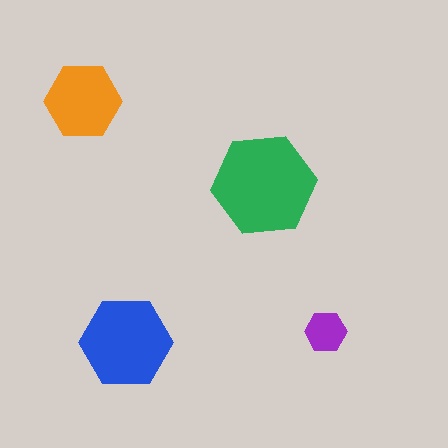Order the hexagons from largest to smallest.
the green one, the blue one, the orange one, the purple one.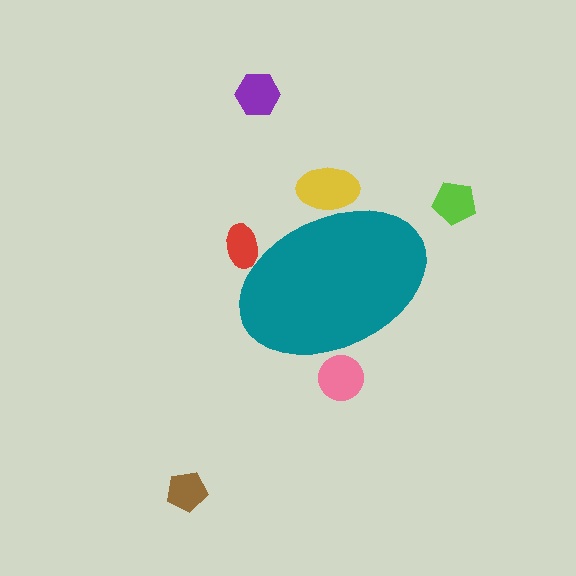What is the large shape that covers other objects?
A teal ellipse.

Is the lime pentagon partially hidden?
No, the lime pentagon is fully visible.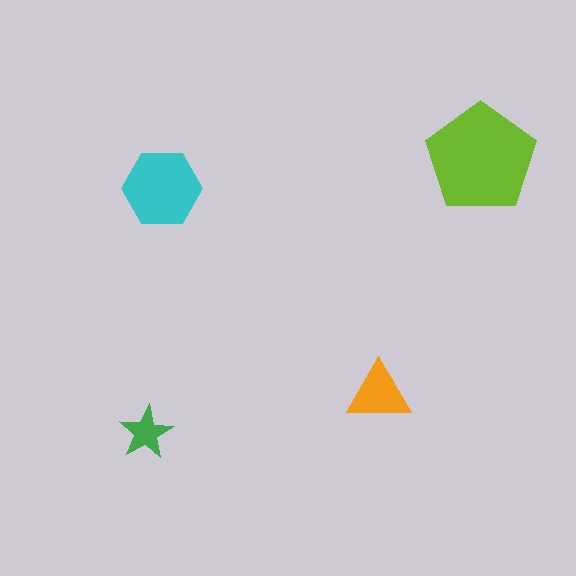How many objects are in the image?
There are 4 objects in the image.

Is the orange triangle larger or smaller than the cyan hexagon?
Smaller.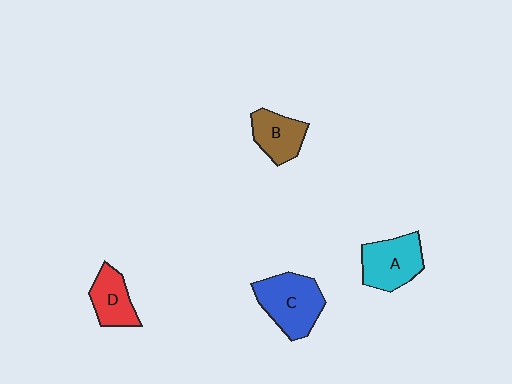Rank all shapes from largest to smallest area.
From largest to smallest: C (blue), A (cyan), B (brown), D (red).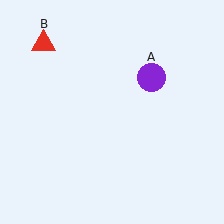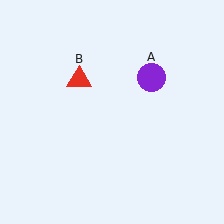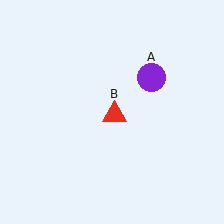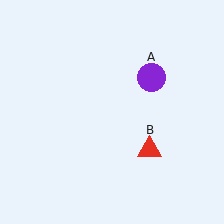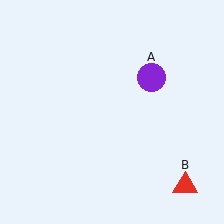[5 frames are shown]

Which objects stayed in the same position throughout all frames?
Purple circle (object A) remained stationary.